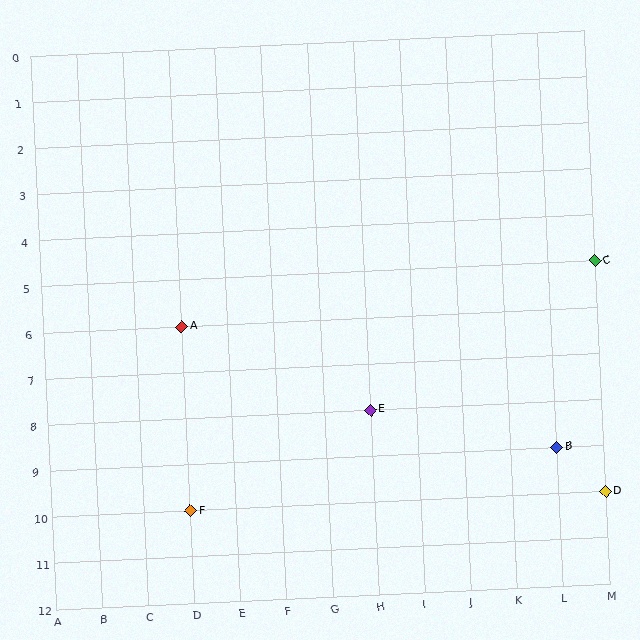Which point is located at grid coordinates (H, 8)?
Point E is at (H, 8).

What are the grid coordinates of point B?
Point B is at grid coordinates (L, 9).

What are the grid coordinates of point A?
Point A is at grid coordinates (D, 6).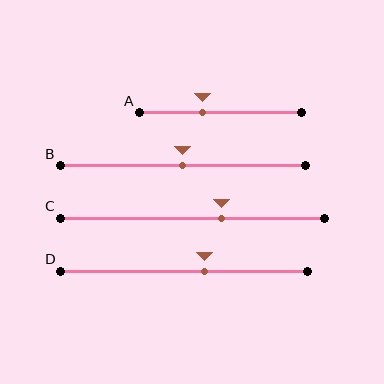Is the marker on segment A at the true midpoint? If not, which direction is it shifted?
No, the marker on segment A is shifted to the left by about 11% of the segment length.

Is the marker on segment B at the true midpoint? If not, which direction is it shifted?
Yes, the marker on segment B is at the true midpoint.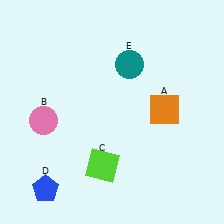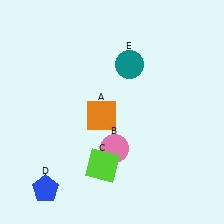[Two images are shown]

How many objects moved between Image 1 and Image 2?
2 objects moved between the two images.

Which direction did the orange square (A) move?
The orange square (A) moved left.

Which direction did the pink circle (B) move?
The pink circle (B) moved right.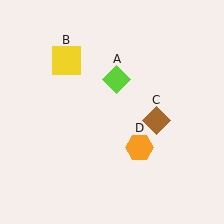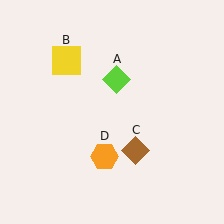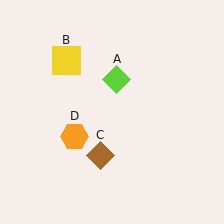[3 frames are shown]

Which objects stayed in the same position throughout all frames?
Lime diamond (object A) and yellow square (object B) remained stationary.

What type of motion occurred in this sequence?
The brown diamond (object C), orange hexagon (object D) rotated clockwise around the center of the scene.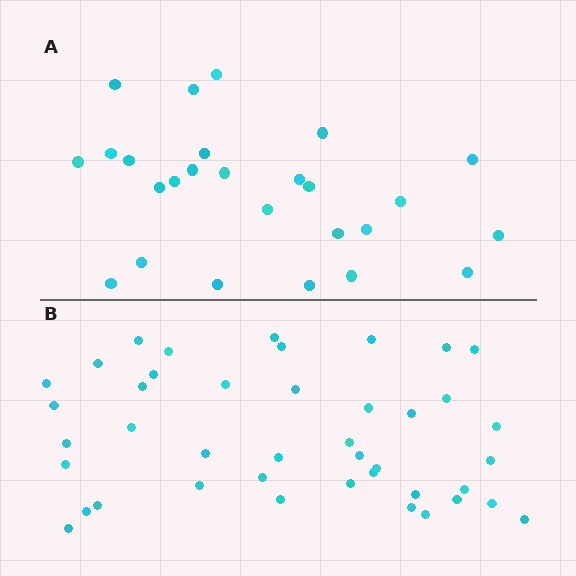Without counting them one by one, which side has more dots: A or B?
Region B (the bottom region) has more dots.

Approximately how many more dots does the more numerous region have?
Region B has approximately 15 more dots than region A.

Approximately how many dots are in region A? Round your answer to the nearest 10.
About 30 dots. (The exact count is 26, which rounds to 30.)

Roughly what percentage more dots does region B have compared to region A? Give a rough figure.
About 60% more.